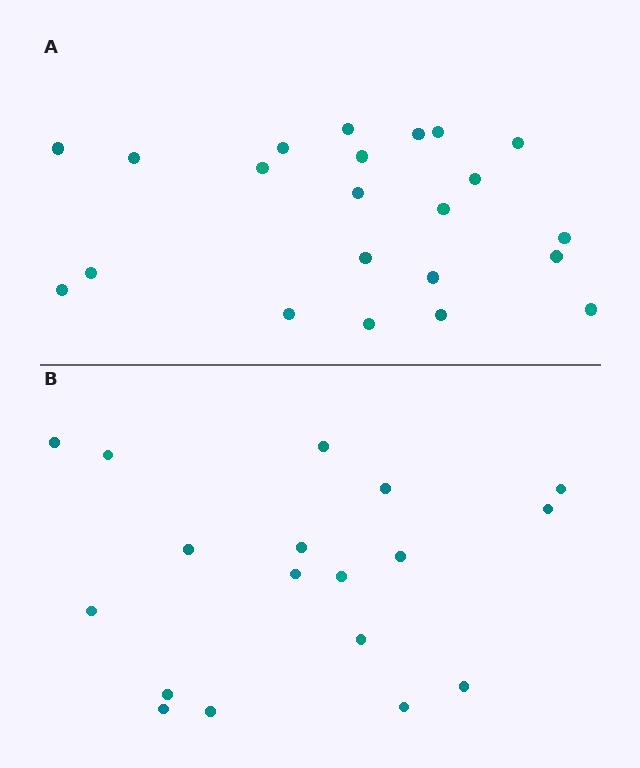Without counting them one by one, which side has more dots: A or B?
Region A (the top region) has more dots.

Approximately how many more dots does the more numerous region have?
Region A has about 4 more dots than region B.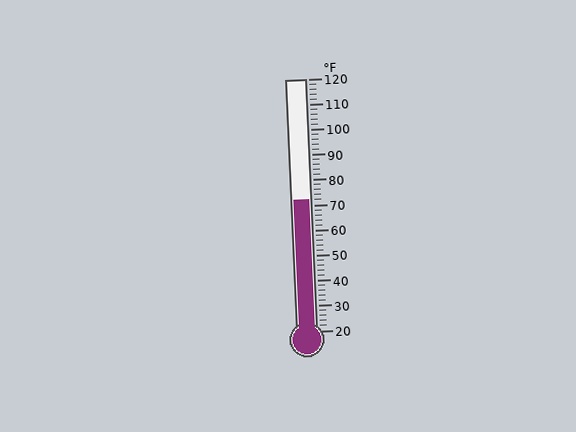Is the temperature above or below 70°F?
The temperature is above 70°F.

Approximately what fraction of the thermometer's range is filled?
The thermometer is filled to approximately 50% of its range.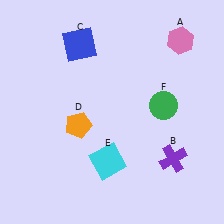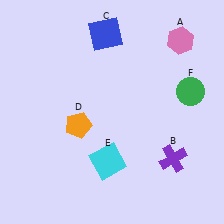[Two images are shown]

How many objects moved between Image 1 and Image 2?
2 objects moved between the two images.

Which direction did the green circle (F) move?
The green circle (F) moved right.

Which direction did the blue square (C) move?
The blue square (C) moved right.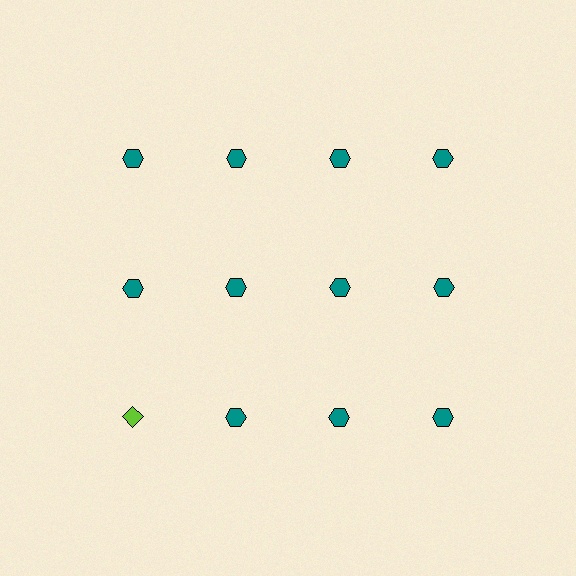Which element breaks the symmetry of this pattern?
The lime diamond in the third row, leftmost column breaks the symmetry. All other shapes are teal hexagons.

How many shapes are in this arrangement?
There are 12 shapes arranged in a grid pattern.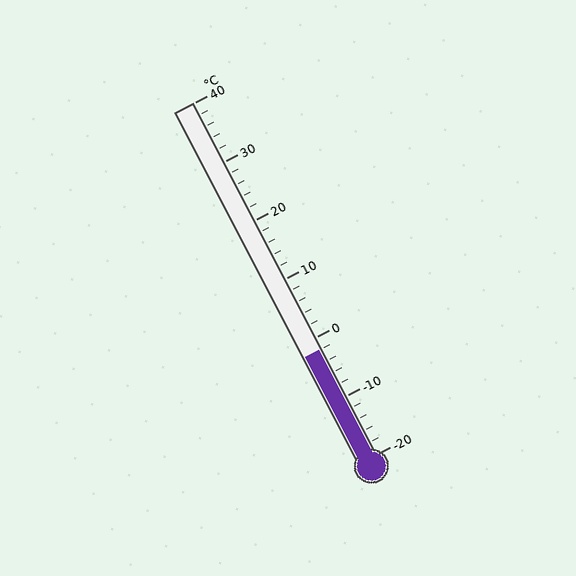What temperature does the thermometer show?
The thermometer shows approximately -2°C.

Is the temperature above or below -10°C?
The temperature is above -10°C.